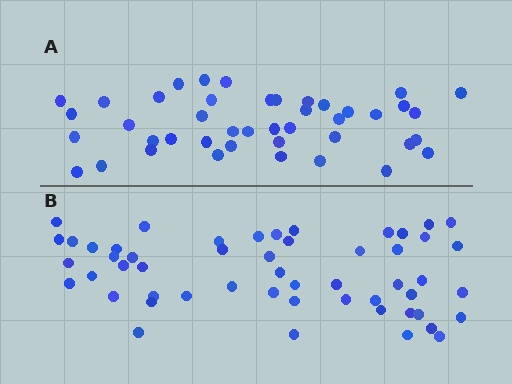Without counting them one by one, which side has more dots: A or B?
Region B (the bottom region) has more dots.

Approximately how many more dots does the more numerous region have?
Region B has roughly 10 or so more dots than region A.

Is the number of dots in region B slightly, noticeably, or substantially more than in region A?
Region B has only slightly more — the two regions are fairly close. The ratio is roughly 1.2 to 1.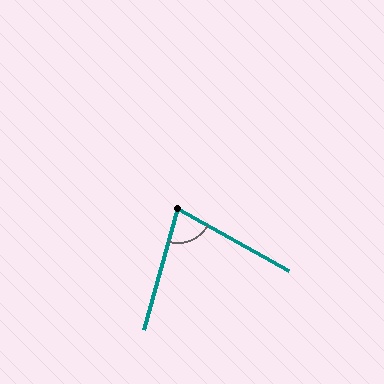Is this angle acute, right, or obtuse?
It is acute.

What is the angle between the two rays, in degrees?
Approximately 77 degrees.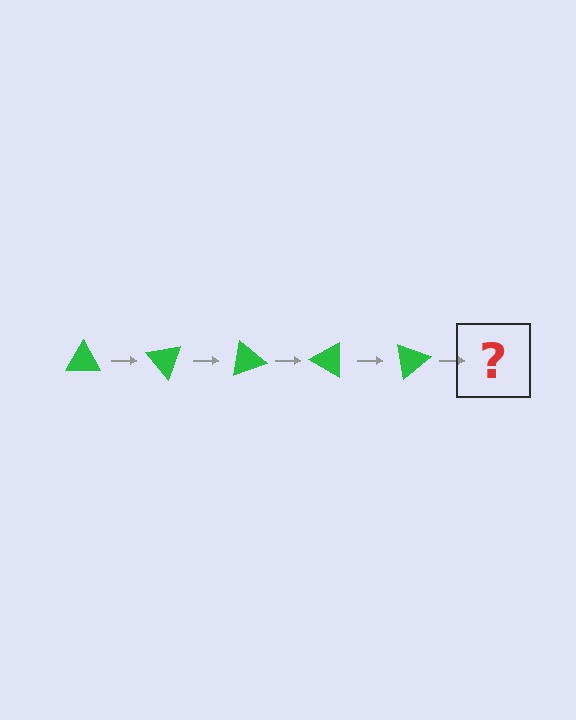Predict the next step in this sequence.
The next step is a green triangle rotated 250 degrees.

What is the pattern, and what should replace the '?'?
The pattern is that the triangle rotates 50 degrees each step. The '?' should be a green triangle rotated 250 degrees.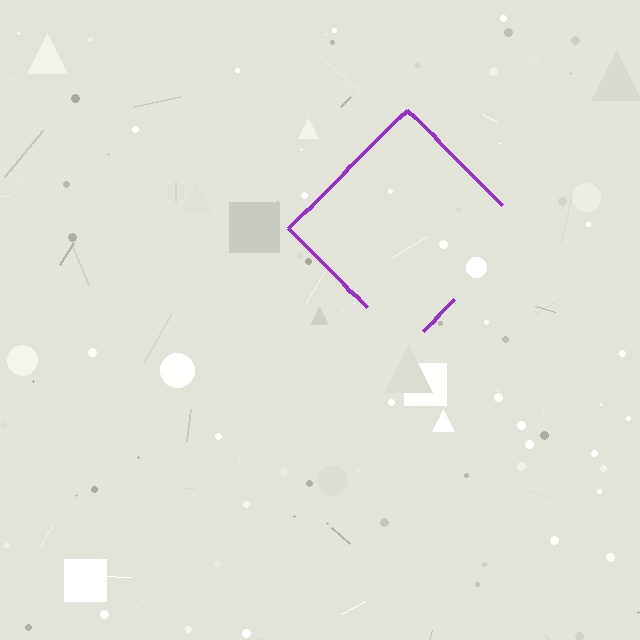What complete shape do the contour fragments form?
The contour fragments form a diamond.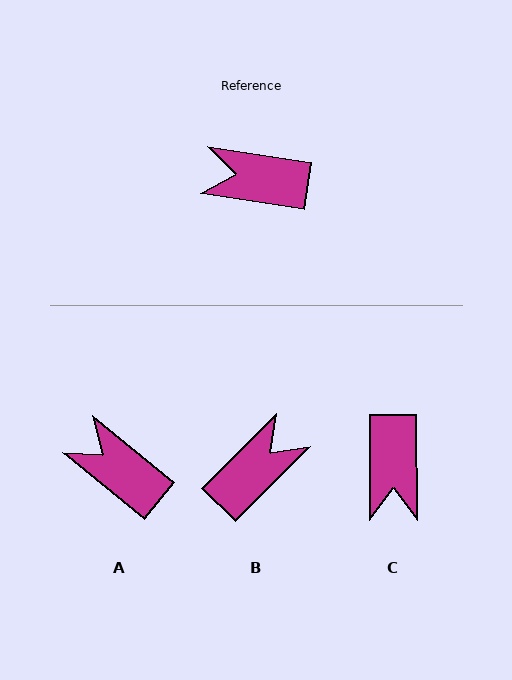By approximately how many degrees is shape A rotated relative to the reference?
Approximately 30 degrees clockwise.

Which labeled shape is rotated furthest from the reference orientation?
B, about 126 degrees away.